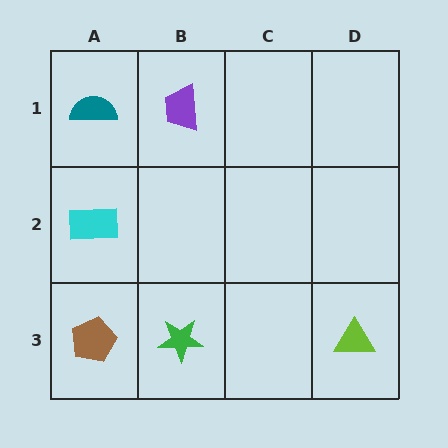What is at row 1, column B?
A purple trapezoid.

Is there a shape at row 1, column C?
No, that cell is empty.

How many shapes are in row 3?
3 shapes.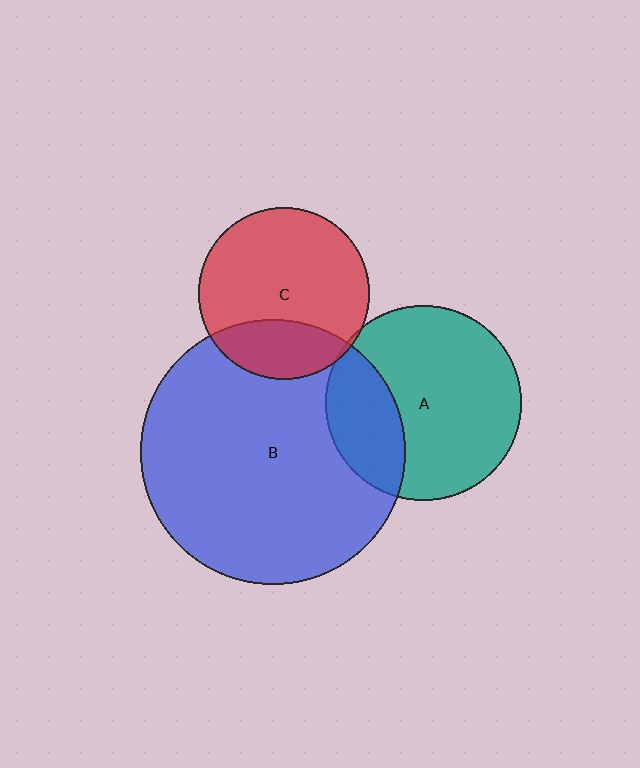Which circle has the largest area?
Circle B (blue).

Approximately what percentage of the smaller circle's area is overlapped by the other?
Approximately 5%.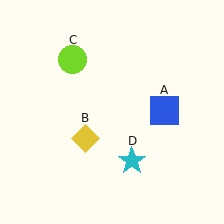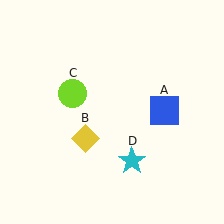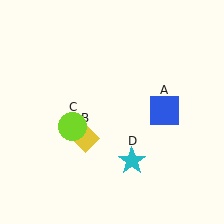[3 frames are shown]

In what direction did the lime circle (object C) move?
The lime circle (object C) moved down.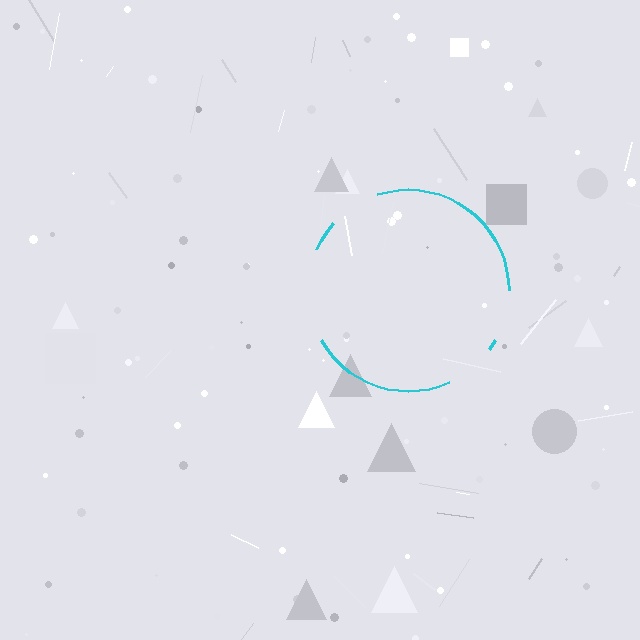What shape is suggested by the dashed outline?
The dashed outline suggests a circle.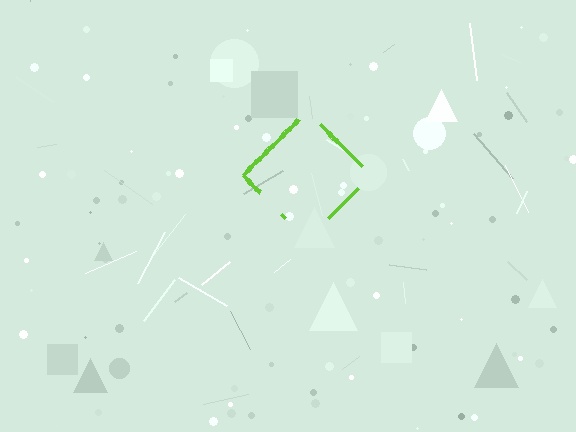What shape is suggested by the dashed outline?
The dashed outline suggests a diamond.